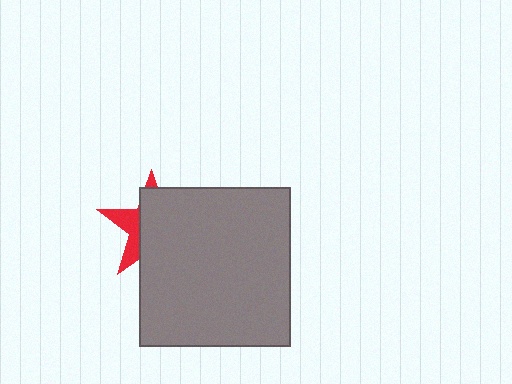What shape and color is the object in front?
The object in front is a gray rectangle.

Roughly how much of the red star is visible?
A small part of it is visible (roughly 32%).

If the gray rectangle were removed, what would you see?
You would see the complete red star.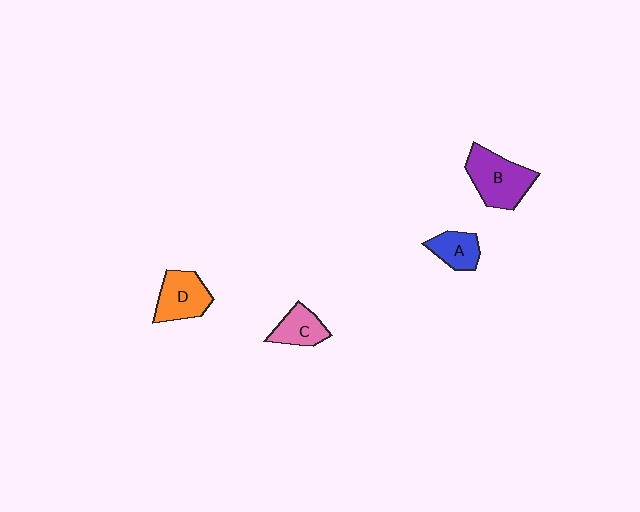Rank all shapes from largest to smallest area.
From largest to smallest: B (purple), D (orange), C (pink), A (blue).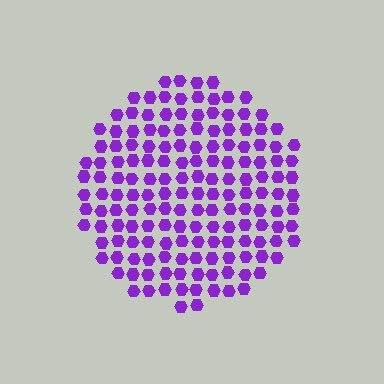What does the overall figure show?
The overall figure shows a circle.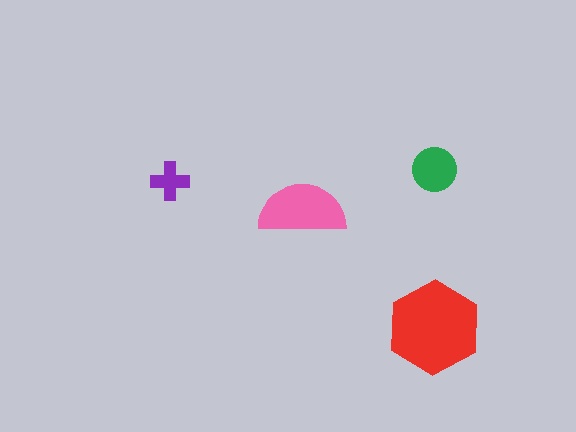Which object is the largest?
The red hexagon.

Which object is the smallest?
The purple cross.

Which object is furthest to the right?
The green circle is rightmost.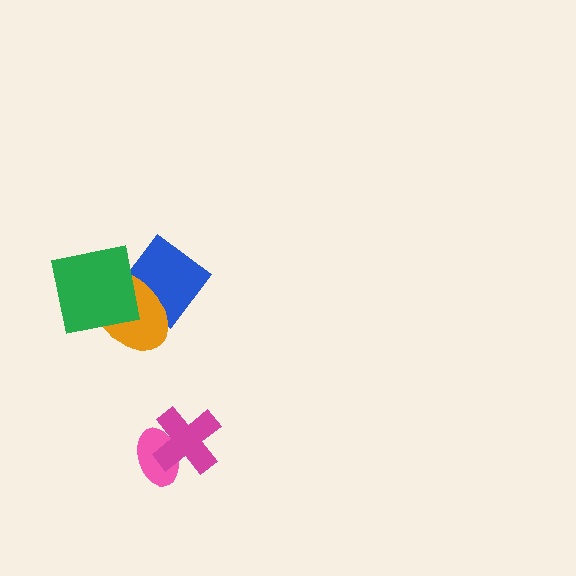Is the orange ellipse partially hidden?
Yes, it is partially covered by another shape.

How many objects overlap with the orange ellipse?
2 objects overlap with the orange ellipse.